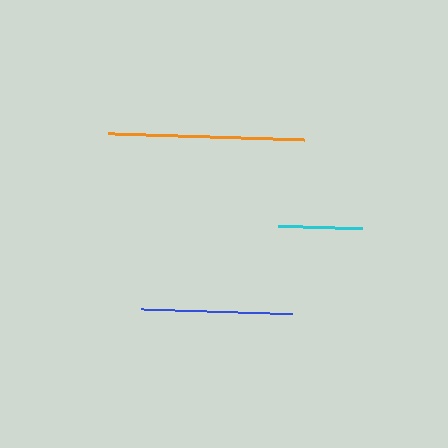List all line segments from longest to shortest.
From longest to shortest: orange, blue, cyan.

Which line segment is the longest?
The orange line is the longest at approximately 195 pixels.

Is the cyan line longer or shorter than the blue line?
The blue line is longer than the cyan line.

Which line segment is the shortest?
The cyan line is the shortest at approximately 84 pixels.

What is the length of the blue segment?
The blue segment is approximately 151 pixels long.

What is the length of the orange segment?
The orange segment is approximately 195 pixels long.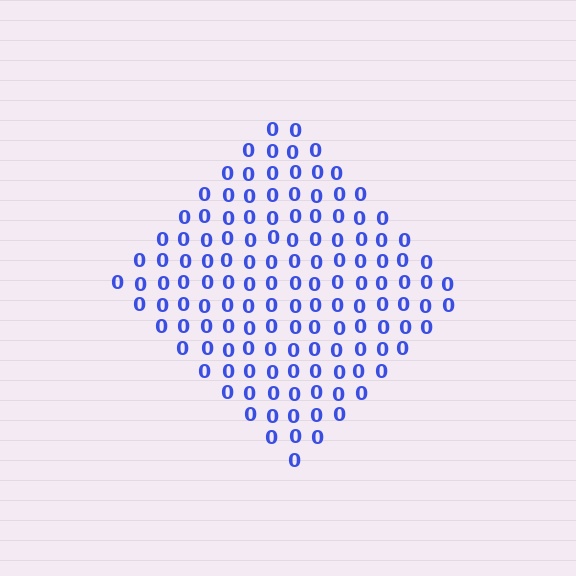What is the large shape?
The large shape is a diamond.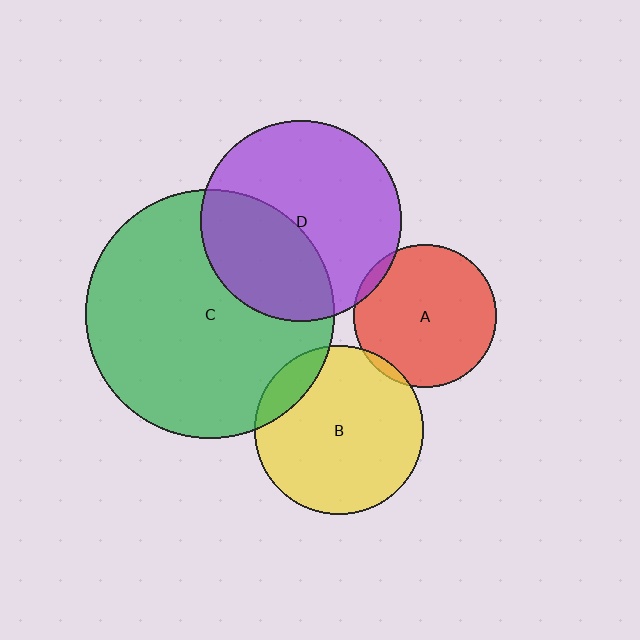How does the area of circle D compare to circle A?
Approximately 2.0 times.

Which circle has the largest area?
Circle C (green).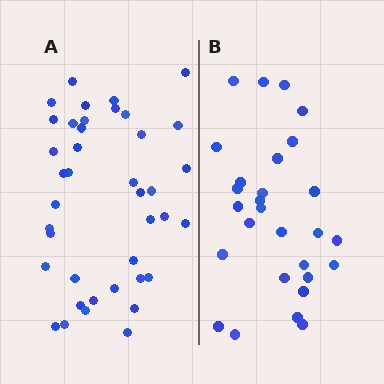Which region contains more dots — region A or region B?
Region A (the left region) has more dots.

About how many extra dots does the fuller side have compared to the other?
Region A has roughly 12 or so more dots than region B.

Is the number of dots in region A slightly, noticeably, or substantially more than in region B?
Region A has noticeably more, but not dramatically so. The ratio is roughly 1.4 to 1.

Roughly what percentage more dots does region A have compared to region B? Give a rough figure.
About 45% more.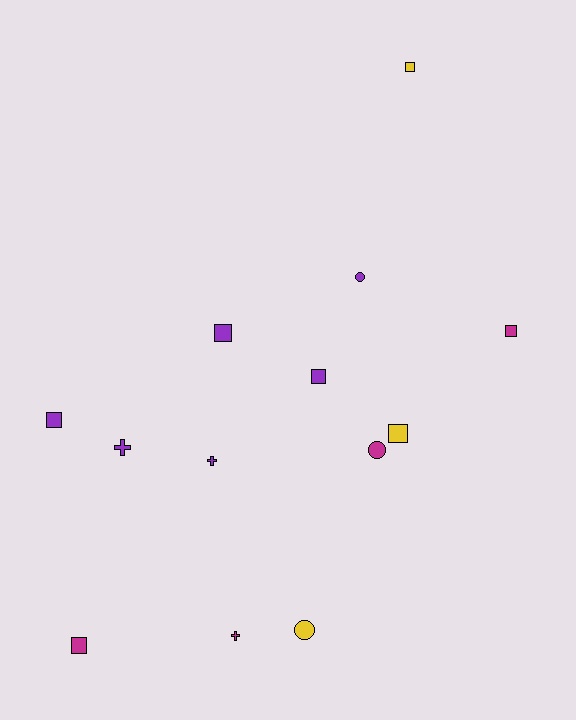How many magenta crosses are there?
There is 1 magenta cross.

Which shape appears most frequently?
Square, with 7 objects.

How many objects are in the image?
There are 13 objects.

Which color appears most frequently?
Purple, with 6 objects.